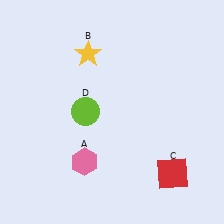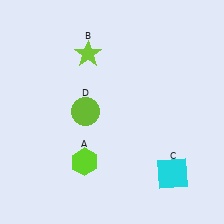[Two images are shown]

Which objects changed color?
A changed from pink to lime. B changed from yellow to lime. C changed from red to cyan.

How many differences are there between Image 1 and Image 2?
There are 3 differences between the two images.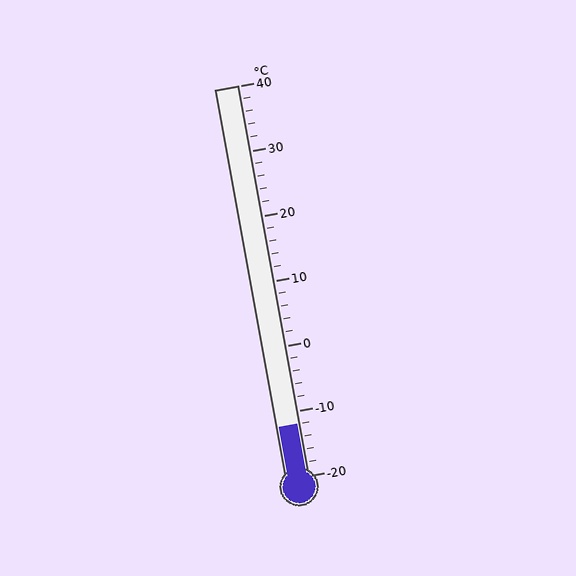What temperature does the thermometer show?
The thermometer shows approximately -12°C.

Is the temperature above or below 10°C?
The temperature is below 10°C.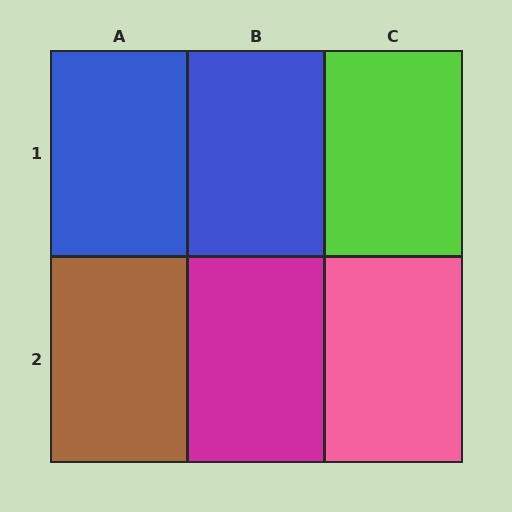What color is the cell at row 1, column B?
Blue.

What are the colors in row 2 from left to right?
Brown, magenta, pink.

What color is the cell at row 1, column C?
Lime.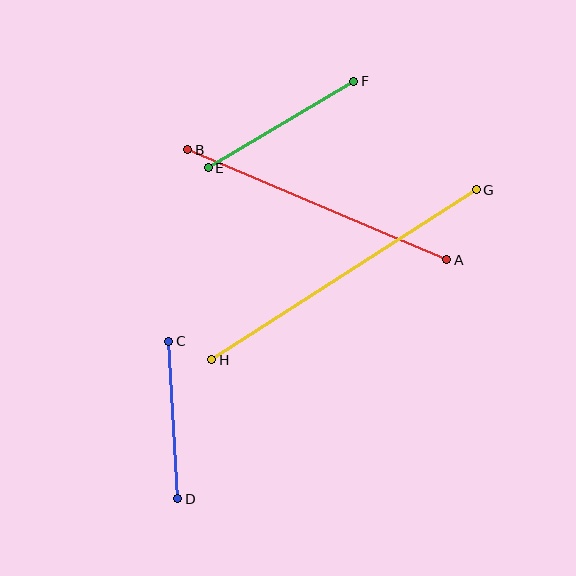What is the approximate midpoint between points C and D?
The midpoint is at approximately (173, 420) pixels.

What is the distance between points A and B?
The distance is approximately 281 pixels.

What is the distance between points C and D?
The distance is approximately 157 pixels.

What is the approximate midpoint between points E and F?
The midpoint is at approximately (281, 125) pixels.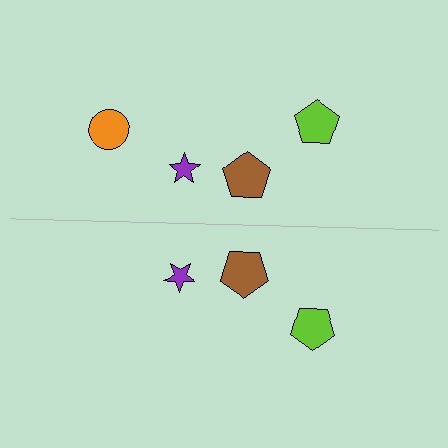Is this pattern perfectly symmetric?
No, the pattern is not perfectly symmetric. A orange circle is missing from the bottom side.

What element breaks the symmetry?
A orange circle is missing from the bottom side.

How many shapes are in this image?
There are 7 shapes in this image.